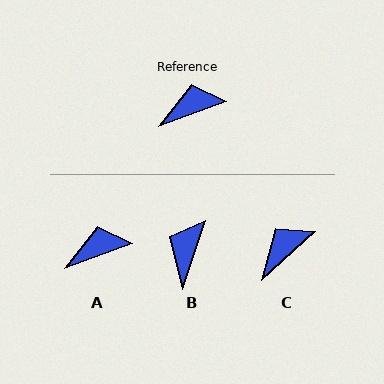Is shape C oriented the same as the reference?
No, it is off by about 22 degrees.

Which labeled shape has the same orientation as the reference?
A.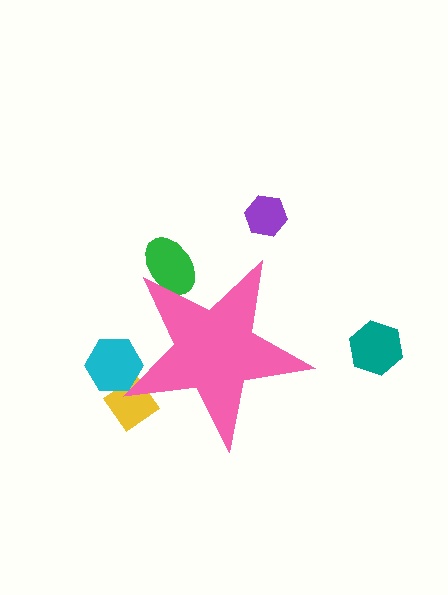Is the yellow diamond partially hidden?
Yes, the yellow diamond is partially hidden behind the pink star.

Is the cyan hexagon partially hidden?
Yes, the cyan hexagon is partially hidden behind the pink star.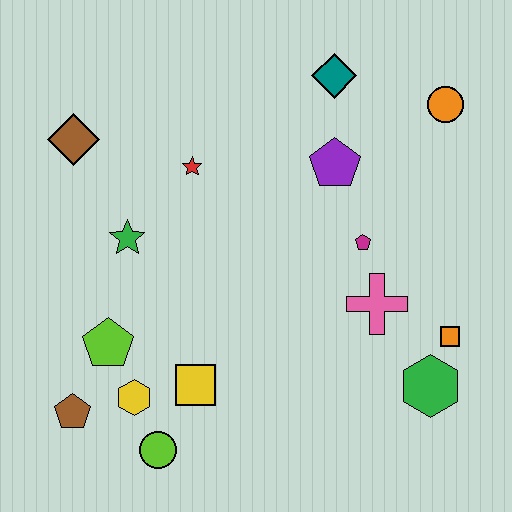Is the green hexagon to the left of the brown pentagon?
No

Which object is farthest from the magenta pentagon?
The brown pentagon is farthest from the magenta pentagon.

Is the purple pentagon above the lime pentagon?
Yes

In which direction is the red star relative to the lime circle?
The red star is above the lime circle.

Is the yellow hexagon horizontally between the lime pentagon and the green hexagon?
Yes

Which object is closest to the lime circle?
The yellow hexagon is closest to the lime circle.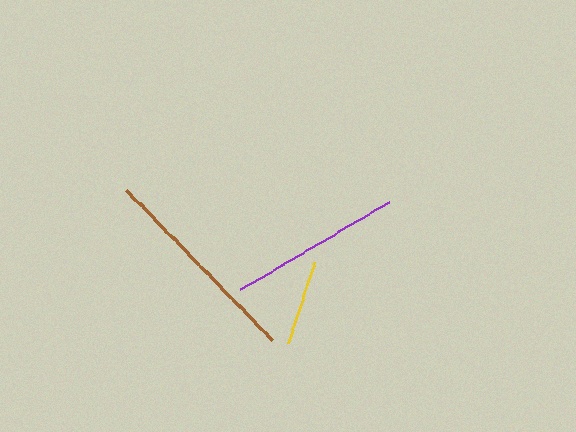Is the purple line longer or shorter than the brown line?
The brown line is longer than the purple line.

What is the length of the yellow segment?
The yellow segment is approximately 85 pixels long.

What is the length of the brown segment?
The brown segment is approximately 209 pixels long.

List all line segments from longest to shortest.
From longest to shortest: brown, purple, yellow.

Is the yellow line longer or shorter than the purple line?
The purple line is longer than the yellow line.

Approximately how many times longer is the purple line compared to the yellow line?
The purple line is approximately 2.0 times the length of the yellow line.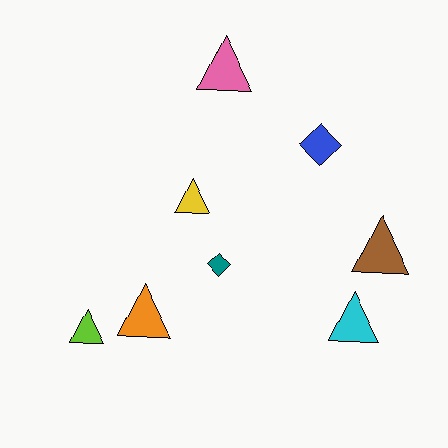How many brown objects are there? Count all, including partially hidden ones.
There is 1 brown object.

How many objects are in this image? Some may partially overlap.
There are 8 objects.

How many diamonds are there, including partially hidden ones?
There are 2 diamonds.